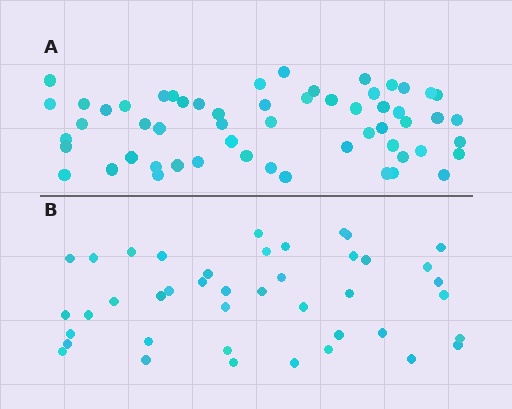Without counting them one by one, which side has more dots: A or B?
Region A (the top region) has more dots.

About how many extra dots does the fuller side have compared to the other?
Region A has approximately 15 more dots than region B.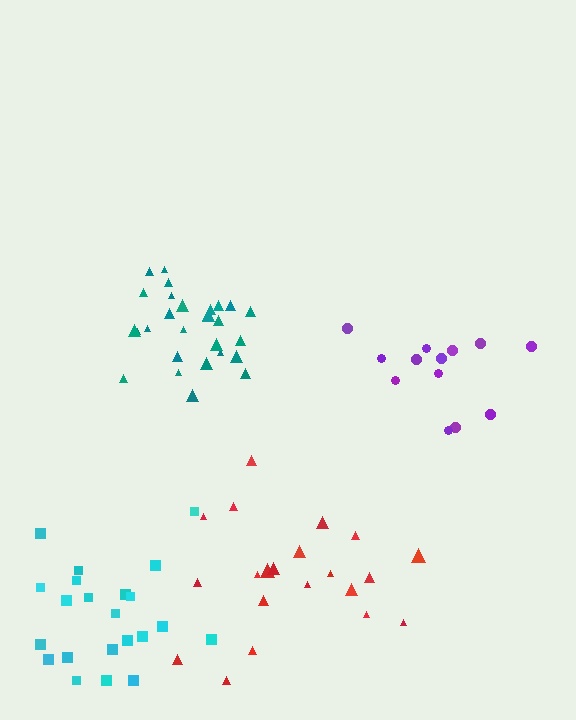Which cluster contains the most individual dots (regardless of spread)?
Teal (28).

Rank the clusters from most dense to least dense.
teal, purple, cyan, red.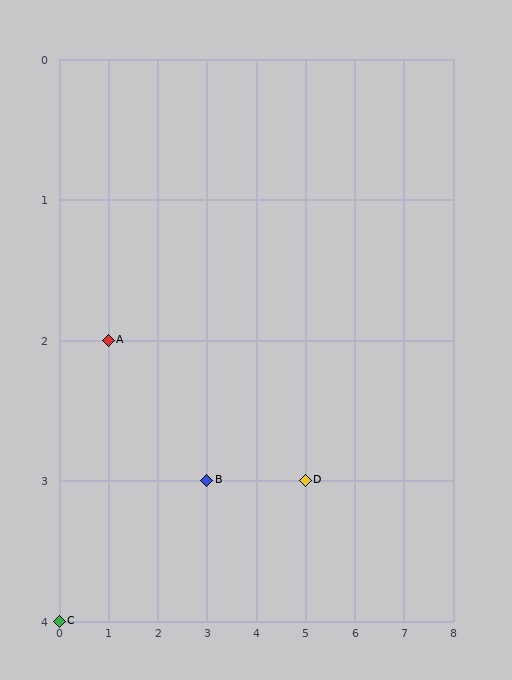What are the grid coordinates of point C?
Point C is at grid coordinates (0, 4).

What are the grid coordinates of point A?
Point A is at grid coordinates (1, 2).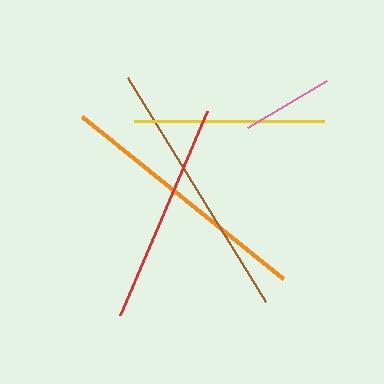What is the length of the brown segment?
The brown segment is approximately 264 pixels long.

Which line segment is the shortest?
The pink line is the shortest at approximately 92 pixels.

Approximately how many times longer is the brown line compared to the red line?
The brown line is approximately 1.2 times the length of the red line.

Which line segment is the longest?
The brown line is the longest at approximately 264 pixels.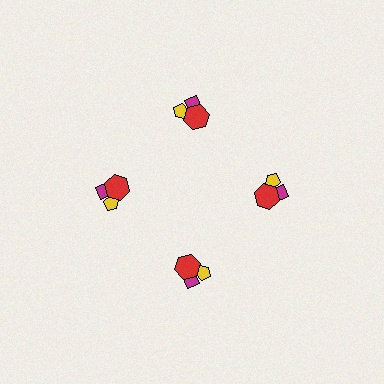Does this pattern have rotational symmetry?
Yes, this pattern has 4-fold rotational symmetry. It looks the same after rotating 90 degrees around the center.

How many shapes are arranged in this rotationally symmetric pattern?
There are 12 shapes, arranged in 4 groups of 3.